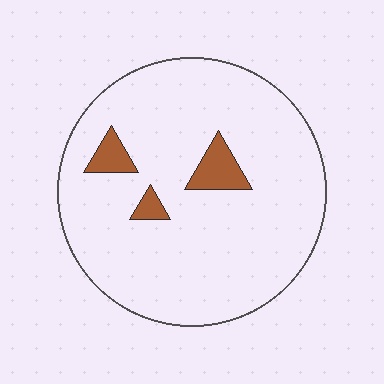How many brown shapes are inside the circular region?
3.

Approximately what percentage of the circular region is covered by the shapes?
Approximately 5%.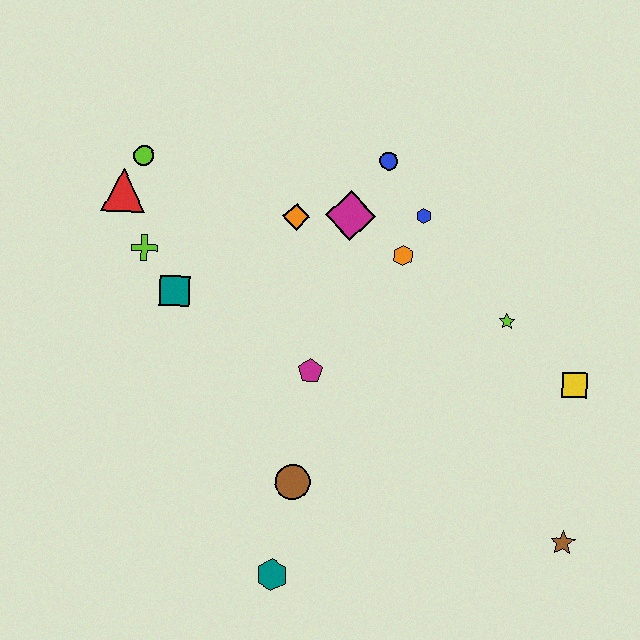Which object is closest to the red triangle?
The lime circle is closest to the red triangle.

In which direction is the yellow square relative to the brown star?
The yellow square is above the brown star.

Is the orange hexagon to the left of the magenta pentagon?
No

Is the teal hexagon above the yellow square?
No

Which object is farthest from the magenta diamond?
The brown star is farthest from the magenta diamond.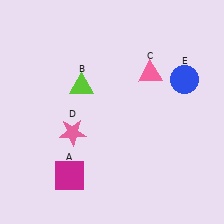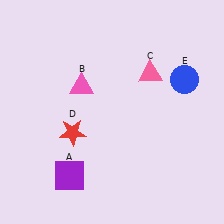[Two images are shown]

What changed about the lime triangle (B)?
In Image 1, B is lime. In Image 2, it changed to pink.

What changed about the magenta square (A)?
In Image 1, A is magenta. In Image 2, it changed to purple.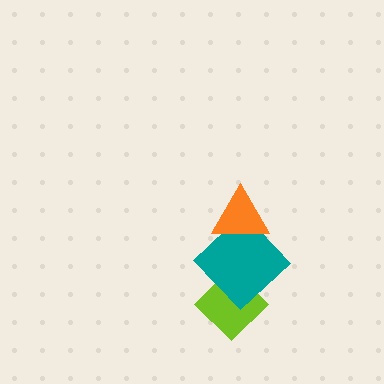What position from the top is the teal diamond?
The teal diamond is 2nd from the top.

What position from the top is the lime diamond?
The lime diamond is 3rd from the top.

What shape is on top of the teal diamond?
The orange triangle is on top of the teal diamond.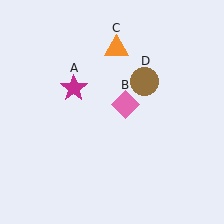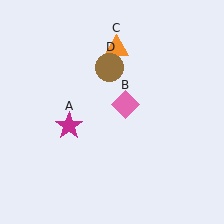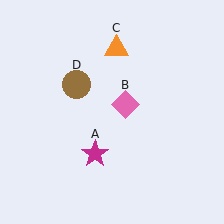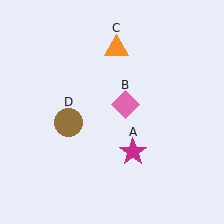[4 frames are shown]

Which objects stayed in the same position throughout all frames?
Pink diamond (object B) and orange triangle (object C) remained stationary.